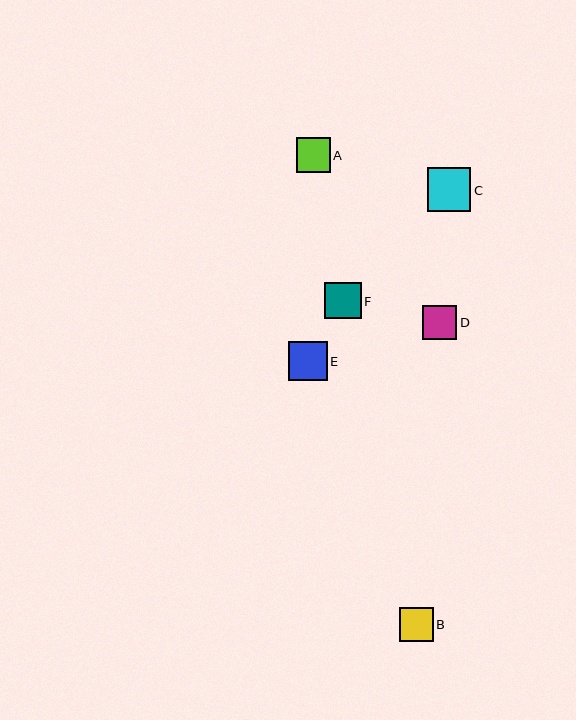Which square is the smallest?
Square D is the smallest with a size of approximately 34 pixels.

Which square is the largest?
Square C is the largest with a size of approximately 44 pixels.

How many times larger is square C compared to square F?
Square C is approximately 1.2 times the size of square F.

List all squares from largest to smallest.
From largest to smallest: C, E, F, A, B, D.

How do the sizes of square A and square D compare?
Square A and square D are approximately the same size.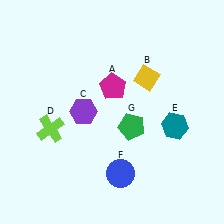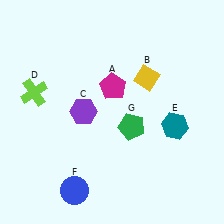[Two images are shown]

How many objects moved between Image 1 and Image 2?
2 objects moved between the two images.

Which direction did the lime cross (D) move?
The lime cross (D) moved up.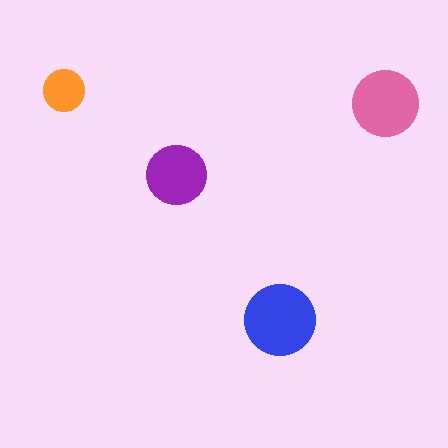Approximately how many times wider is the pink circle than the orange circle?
About 1.5 times wider.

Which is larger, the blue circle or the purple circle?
The blue one.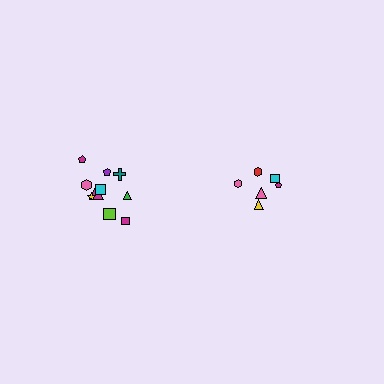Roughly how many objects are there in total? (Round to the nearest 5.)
Roughly 15 objects in total.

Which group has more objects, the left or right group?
The left group.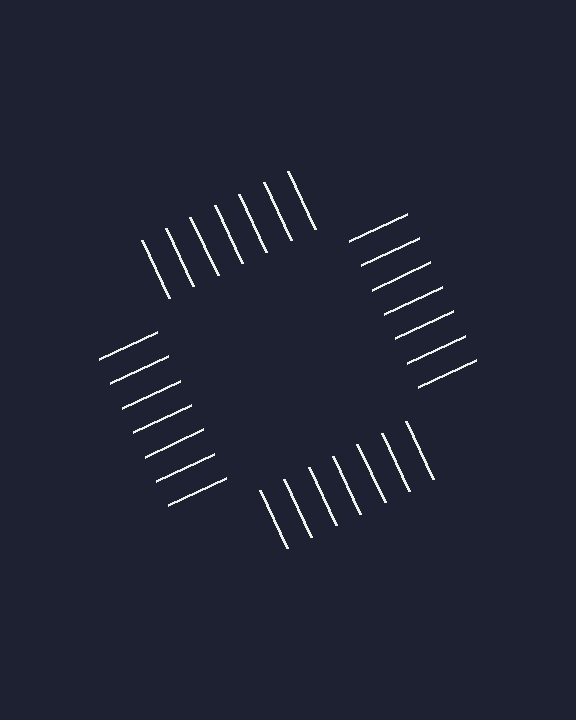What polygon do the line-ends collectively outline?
An illusory square — the line segments terminate on its edges but no continuous stroke is drawn.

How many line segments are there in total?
28 — 7 along each of the 4 edges.